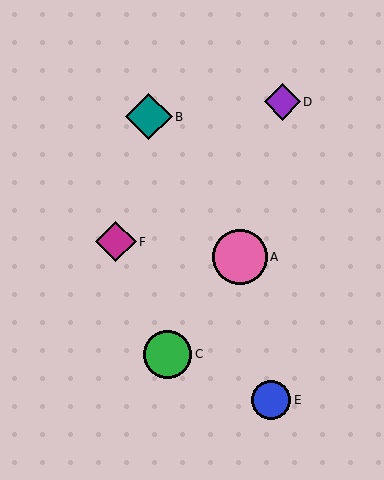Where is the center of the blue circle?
The center of the blue circle is at (271, 400).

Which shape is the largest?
The pink circle (labeled A) is the largest.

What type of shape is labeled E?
Shape E is a blue circle.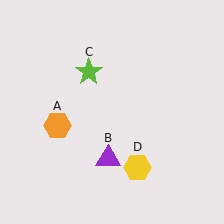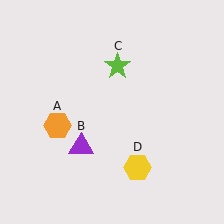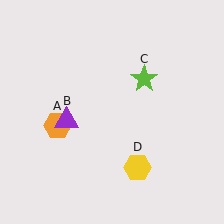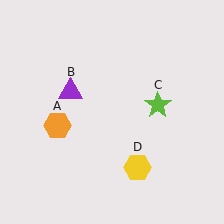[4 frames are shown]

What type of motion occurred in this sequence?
The purple triangle (object B), lime star (object C) rotated clockwise around the center of the scene.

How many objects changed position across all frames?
2 objects changed position: purple triangle (object B), lime star (object C).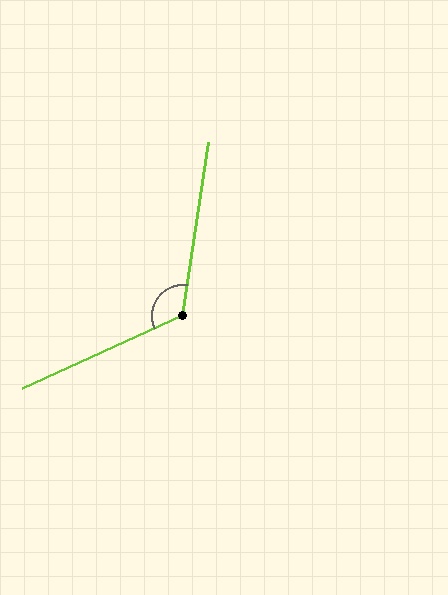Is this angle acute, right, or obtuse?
It is obtuse.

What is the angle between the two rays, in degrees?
Approximately 123 degrees.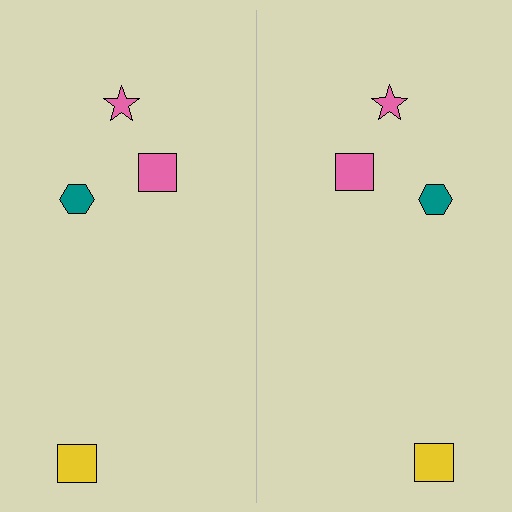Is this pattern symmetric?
Yes, this pattern has bilateral (reflection) symmetry.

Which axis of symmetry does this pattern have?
The pattern has a vertical axis of symmetry running through the center of the image.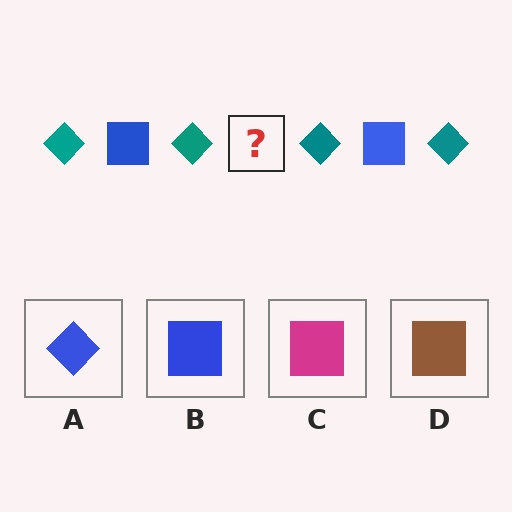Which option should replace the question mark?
Option B.